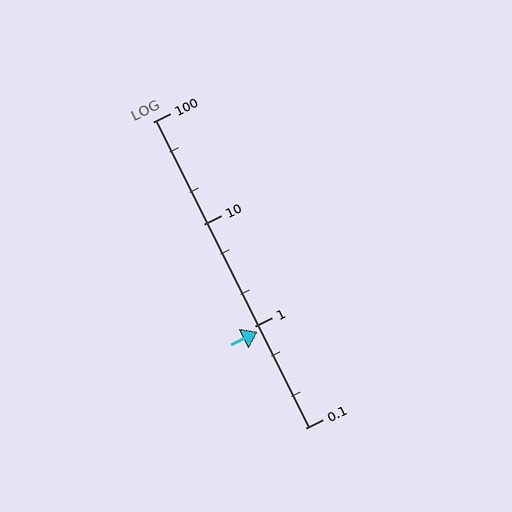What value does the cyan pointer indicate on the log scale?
The pointer indicates approximately 0.88.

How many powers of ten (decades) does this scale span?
The scale spans 3 decades, from 0.1 to 100.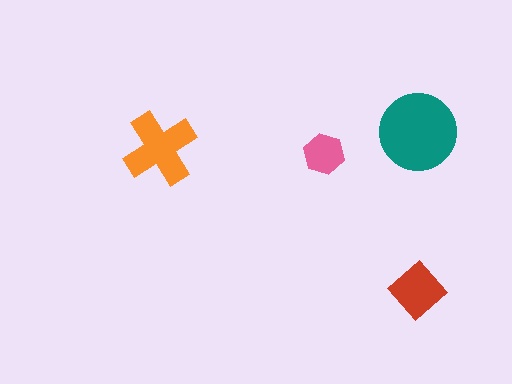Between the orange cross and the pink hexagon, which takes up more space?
The orange cross.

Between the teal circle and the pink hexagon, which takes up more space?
The teal circle.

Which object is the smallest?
The pink hexagon.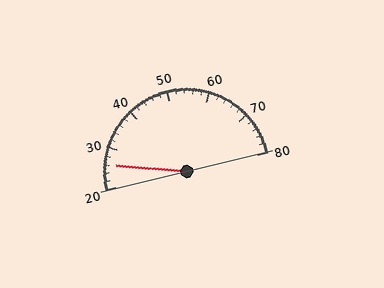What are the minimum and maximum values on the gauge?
The gauge ranges from 20 to 80.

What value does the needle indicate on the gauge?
The needle indicates approximately 26.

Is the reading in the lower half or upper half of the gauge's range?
The reading is in the lower half of the range (20 to 80).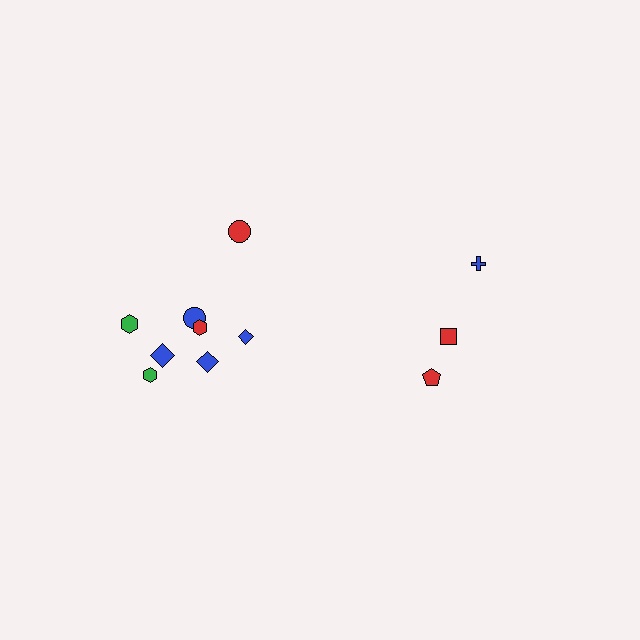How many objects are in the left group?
There are 8 objects.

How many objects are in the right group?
There are 3 objects.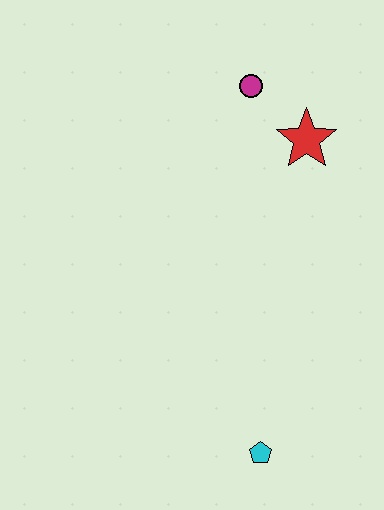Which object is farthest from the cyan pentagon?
The magenta circle is farthest from the cyan pentagon.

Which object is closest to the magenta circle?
The red star is closest to the magenta circle.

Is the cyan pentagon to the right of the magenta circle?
Yes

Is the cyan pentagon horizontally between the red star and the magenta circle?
Yes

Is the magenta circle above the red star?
Yes